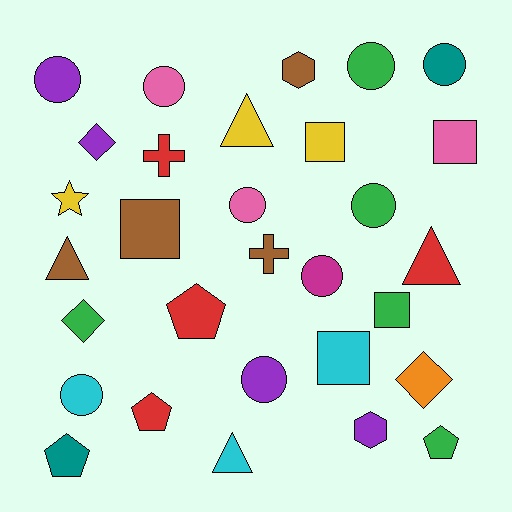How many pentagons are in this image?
There are 4 pentagons.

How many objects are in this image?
There are 30 objects.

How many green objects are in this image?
There are 5 green objects.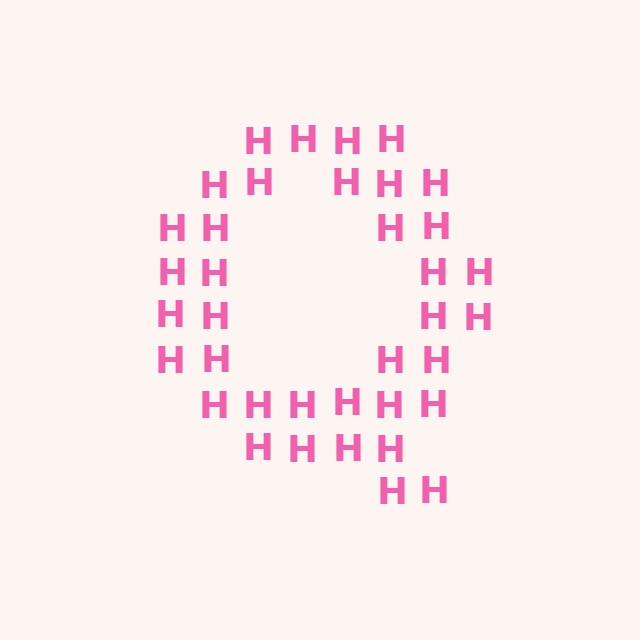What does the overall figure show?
The overall figure shows the letter Q.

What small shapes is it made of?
It is made of small letter H's.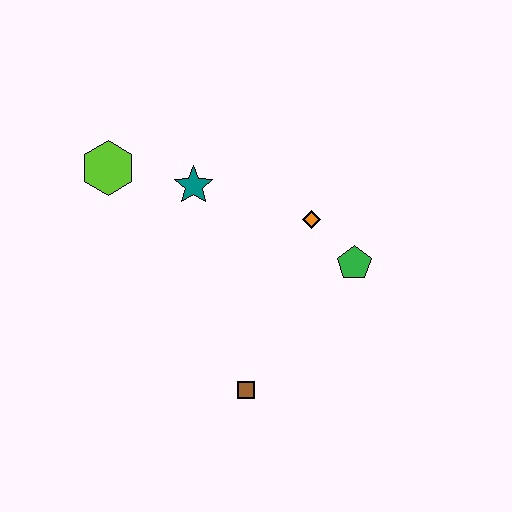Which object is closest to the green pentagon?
The orange diamond is closest to the green pentagon.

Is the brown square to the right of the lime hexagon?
Yes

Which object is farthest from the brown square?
The lime hexagon is farthest from the brown square.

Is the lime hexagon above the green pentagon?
Yes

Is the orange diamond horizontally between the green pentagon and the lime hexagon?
Yes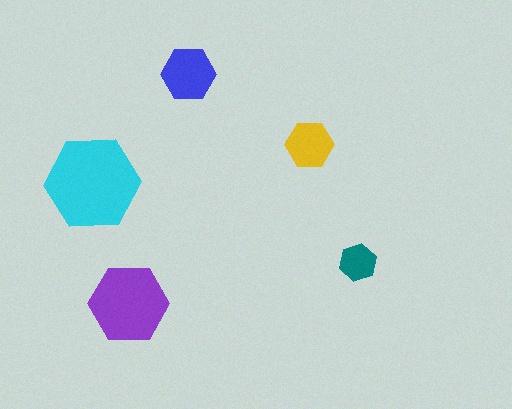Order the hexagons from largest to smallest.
the cyan one, the purple one, the blue one, the yellow one, the teal one.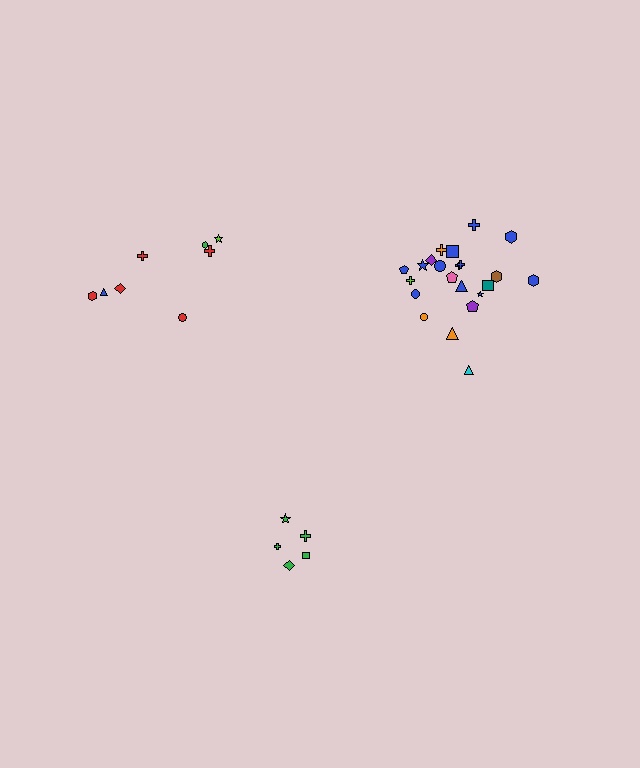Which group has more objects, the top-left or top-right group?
The top-right group.